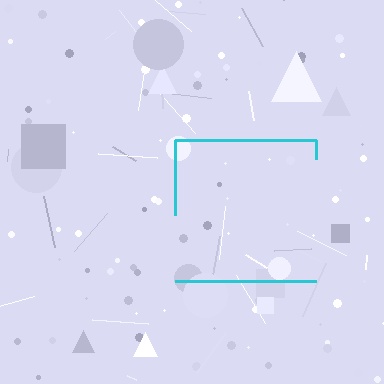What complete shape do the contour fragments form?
The contour fragments form a square.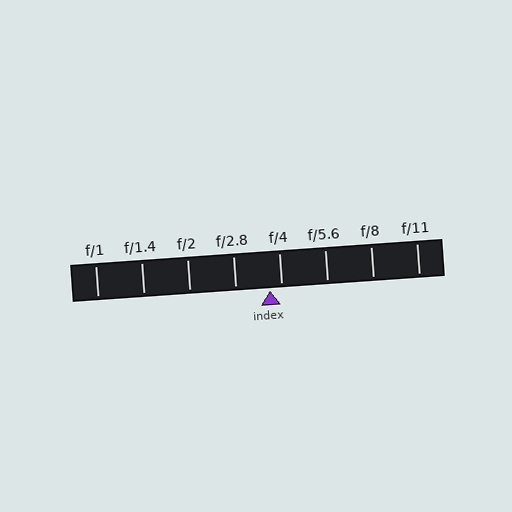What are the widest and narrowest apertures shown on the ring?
The widest aperture shown is f/1 and the narrowest is f/11.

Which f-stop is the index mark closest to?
The index mark is closest to f/4.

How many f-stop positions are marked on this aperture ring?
There are 8 f-stop positions marked.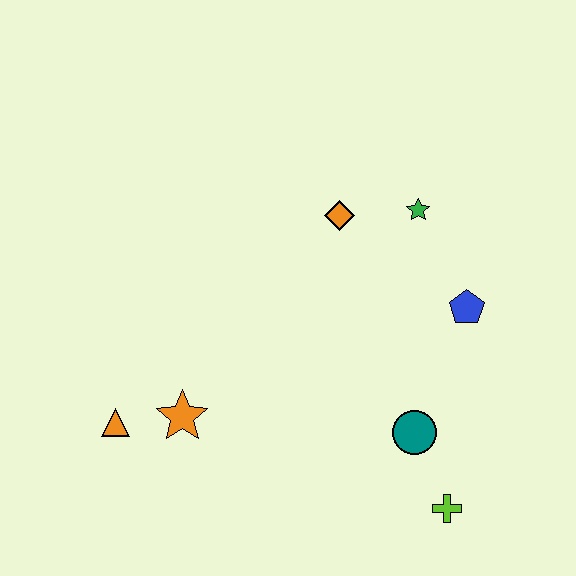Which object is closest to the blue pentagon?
The green star is closest to the blue pentagon.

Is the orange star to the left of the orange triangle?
No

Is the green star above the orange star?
Yes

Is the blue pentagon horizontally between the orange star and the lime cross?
No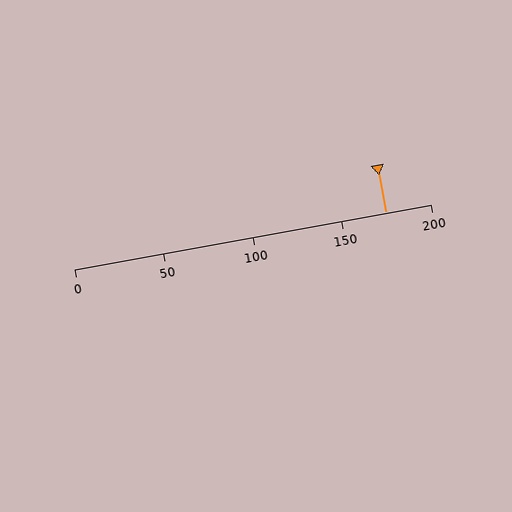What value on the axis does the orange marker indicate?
The marker indicates approximately 175.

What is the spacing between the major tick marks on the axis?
The major ticks are spaced 50 apart.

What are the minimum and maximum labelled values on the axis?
The axis runs from 0 to 200.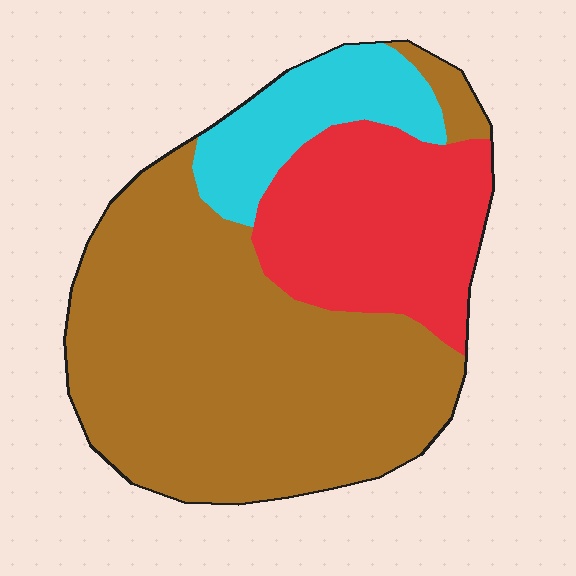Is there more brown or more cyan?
Brown.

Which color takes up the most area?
Brown, at roughly 60%.